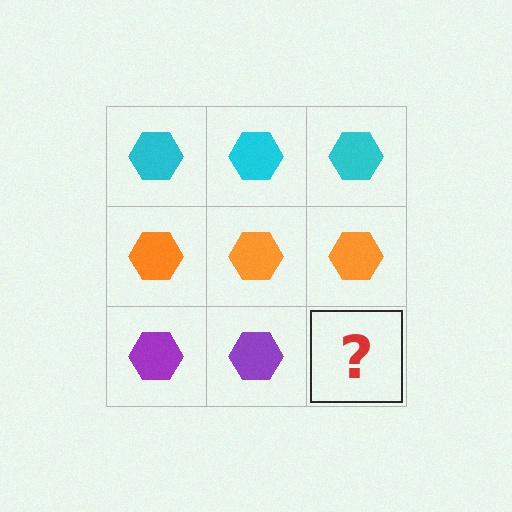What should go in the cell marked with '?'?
The missing cell should contain a purple hexagon.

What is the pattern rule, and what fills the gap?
The rule is that each row has a consistent color. The gap should be filled with a purple hexagon.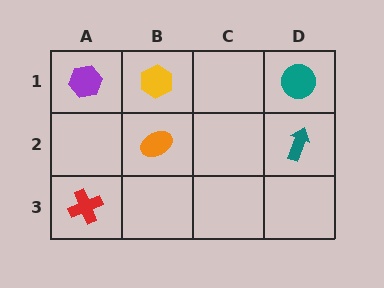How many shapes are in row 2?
2 shapes.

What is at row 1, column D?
A teal circle.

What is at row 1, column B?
A yellow hexagon.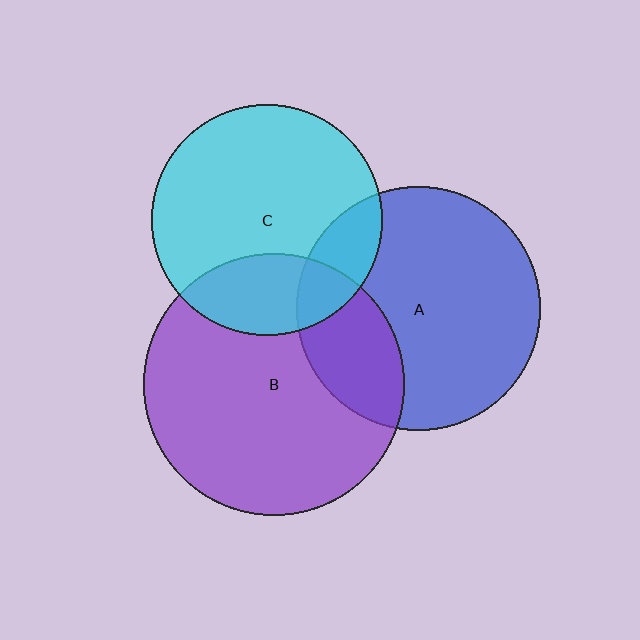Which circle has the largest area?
Circle B (purple).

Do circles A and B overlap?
Yes.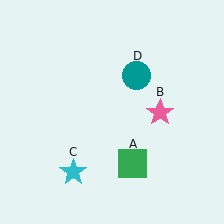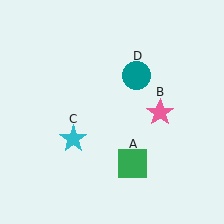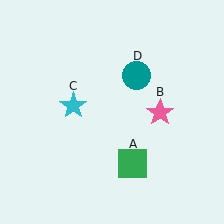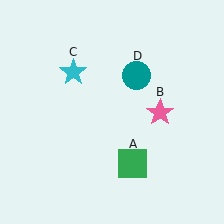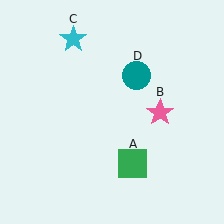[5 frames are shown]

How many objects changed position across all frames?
1 object changed position: cyan star (object C).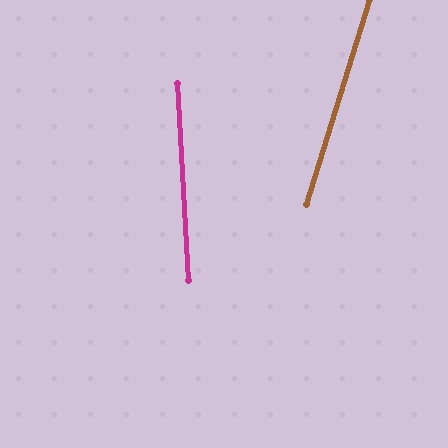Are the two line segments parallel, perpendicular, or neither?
Neither parallel nor perpendicular — they differ by about 20°.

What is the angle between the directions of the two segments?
Approximately 20 degrees.